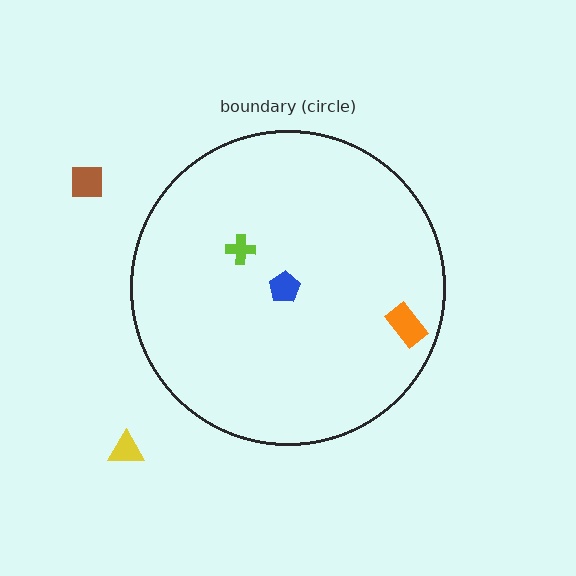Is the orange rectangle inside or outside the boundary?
Inside.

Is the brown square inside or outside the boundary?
Outside.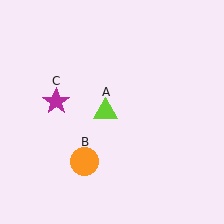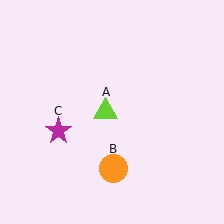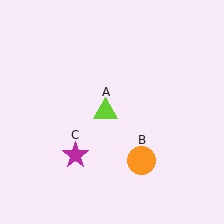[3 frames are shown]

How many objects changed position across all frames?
2 objects changed position: orange circle (object B), magenta star (object C).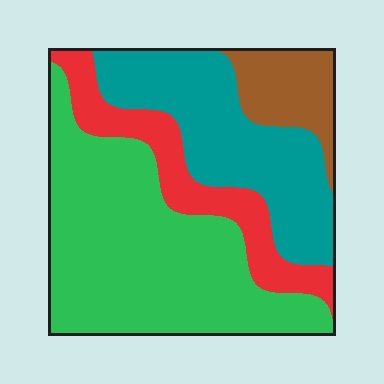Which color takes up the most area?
Green, at roughly 45%.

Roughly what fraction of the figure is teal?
Teal takes up between a sixth and a third of the figure.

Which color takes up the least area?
Brown, at roughly 10%.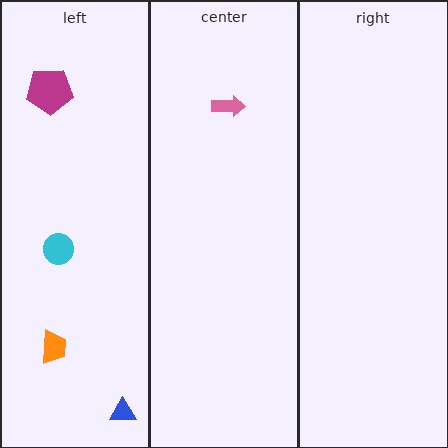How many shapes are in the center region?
1.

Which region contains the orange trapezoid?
The left region.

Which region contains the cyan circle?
The left region.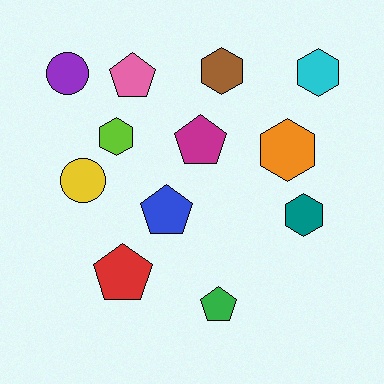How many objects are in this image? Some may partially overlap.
There are 12 objects.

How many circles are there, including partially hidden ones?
There are 2 circles.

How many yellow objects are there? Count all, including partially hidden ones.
There is 1 yellow object.